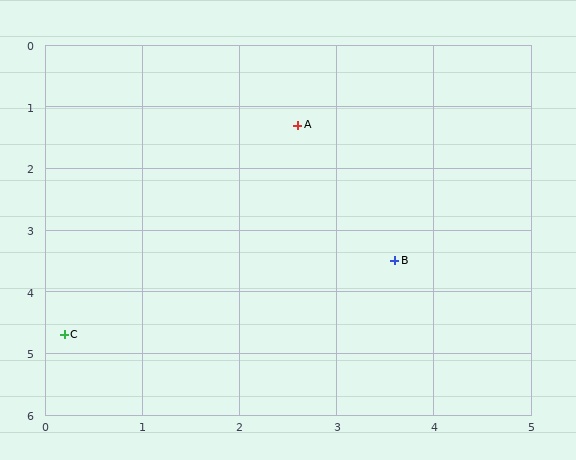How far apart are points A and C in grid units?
Points A and C are about 4.2 grid units apart.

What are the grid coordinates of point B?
Point B is at approximately (3.6, 3.5).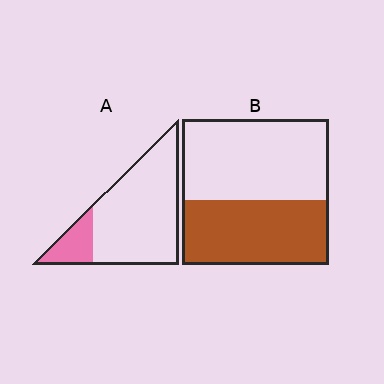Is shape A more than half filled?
No.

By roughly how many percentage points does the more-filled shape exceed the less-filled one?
By roughly 25 percentage points (B over A).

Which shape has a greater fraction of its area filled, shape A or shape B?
Shape B.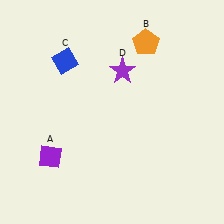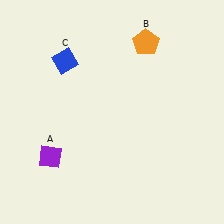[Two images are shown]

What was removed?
The purple star (D) was removed in Image 2.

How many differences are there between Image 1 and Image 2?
There is 1 difference between the two images.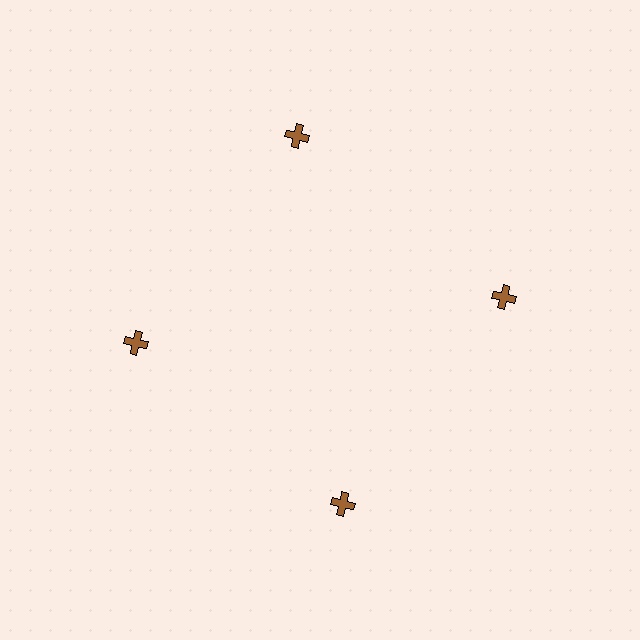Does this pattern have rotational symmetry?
Yes, this pattern has 4-fold rotational symmetry. It looks the same after rotating 90 degrees around the center.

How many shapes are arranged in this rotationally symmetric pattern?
There are 4 shapes, arranged in 4 groups of 1.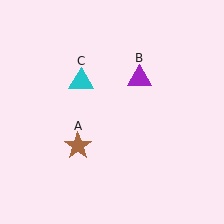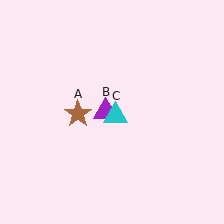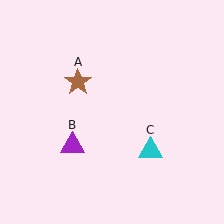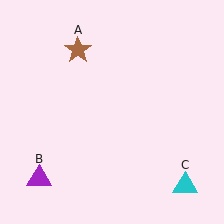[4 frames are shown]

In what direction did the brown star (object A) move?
The brown star (object A) moved up.